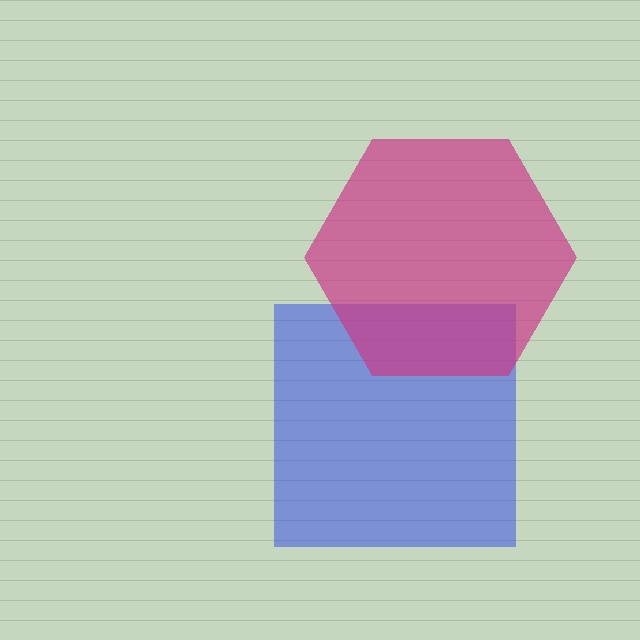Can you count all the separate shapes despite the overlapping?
Yes, there are 2 separate shapes.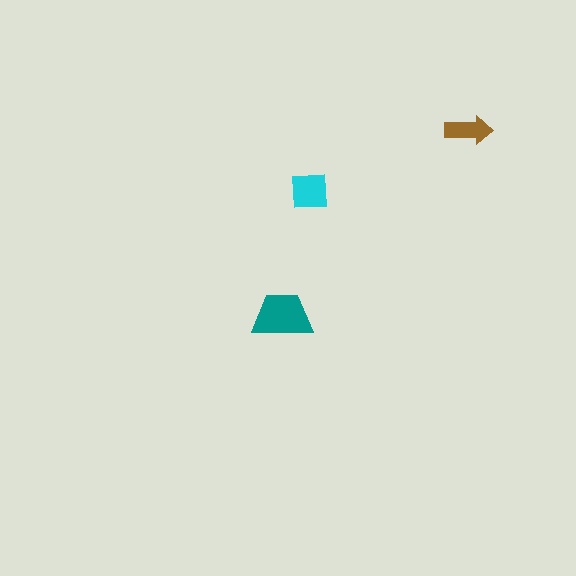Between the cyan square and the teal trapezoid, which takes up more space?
The teal trapezoid.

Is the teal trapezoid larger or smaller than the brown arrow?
Larger.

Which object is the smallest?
The brown arrow.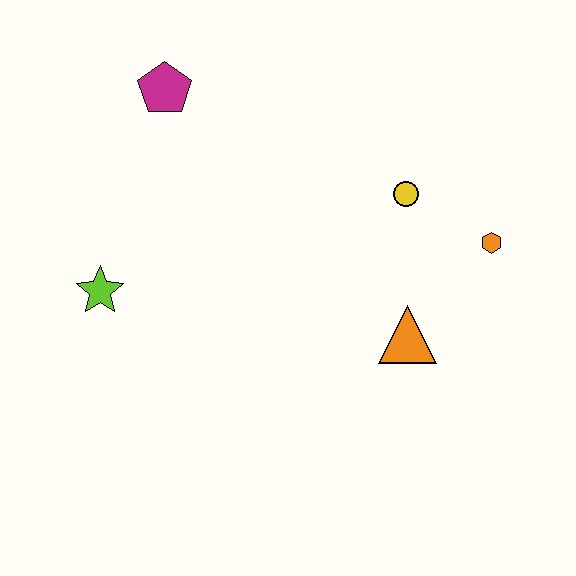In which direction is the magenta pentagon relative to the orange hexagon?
The magenta pentagon is to the left of the orange hexagon.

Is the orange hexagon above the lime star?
Yes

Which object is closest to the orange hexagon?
The yellow circle is closest to the orange hexagon.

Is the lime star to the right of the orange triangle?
No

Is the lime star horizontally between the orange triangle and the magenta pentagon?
No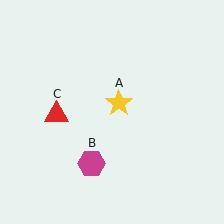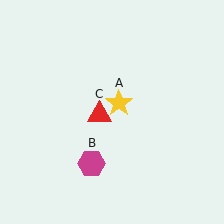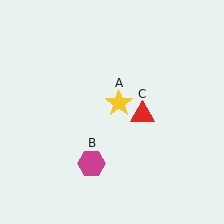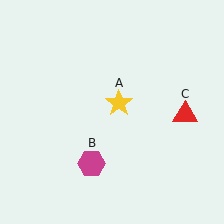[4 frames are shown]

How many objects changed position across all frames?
1 object changed position: red triangle (object C).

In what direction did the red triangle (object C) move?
The red triangle (object C) moved right.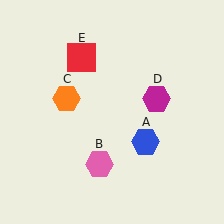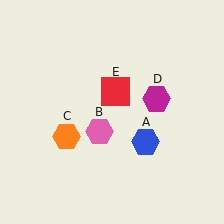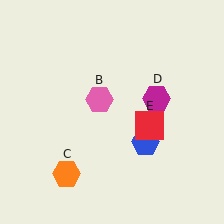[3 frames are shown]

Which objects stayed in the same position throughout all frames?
Blue hexagon (object A) and magenta hexagon (object D) remained stationary.